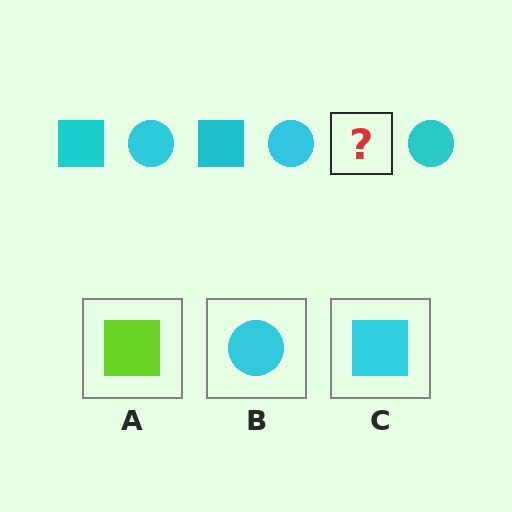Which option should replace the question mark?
Option C.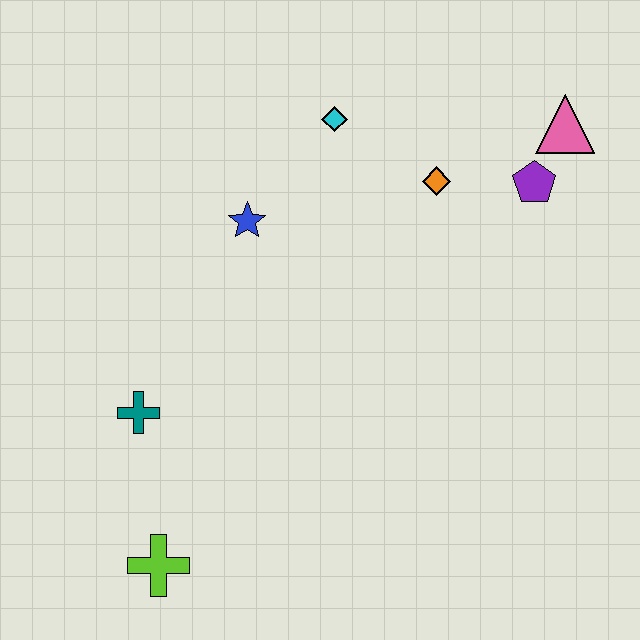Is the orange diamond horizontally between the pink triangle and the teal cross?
Yes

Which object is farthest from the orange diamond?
The lime cross is farthest from the orange diamond.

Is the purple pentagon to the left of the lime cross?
No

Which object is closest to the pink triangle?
The purple pentagon is closest to the pink triangle.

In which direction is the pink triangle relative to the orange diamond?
The pink triangle is to the right of the orange diamond.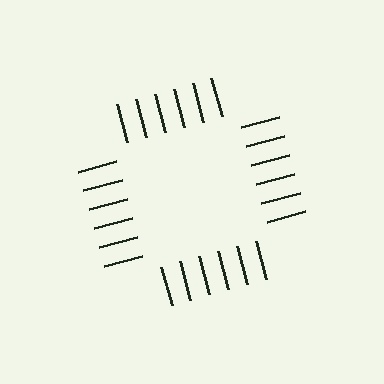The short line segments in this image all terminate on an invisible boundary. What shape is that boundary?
An illusory square — the line segments terminate on its edges but no continuous stroke is drawn.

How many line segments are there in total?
24 — 6 along each of the 4 edges.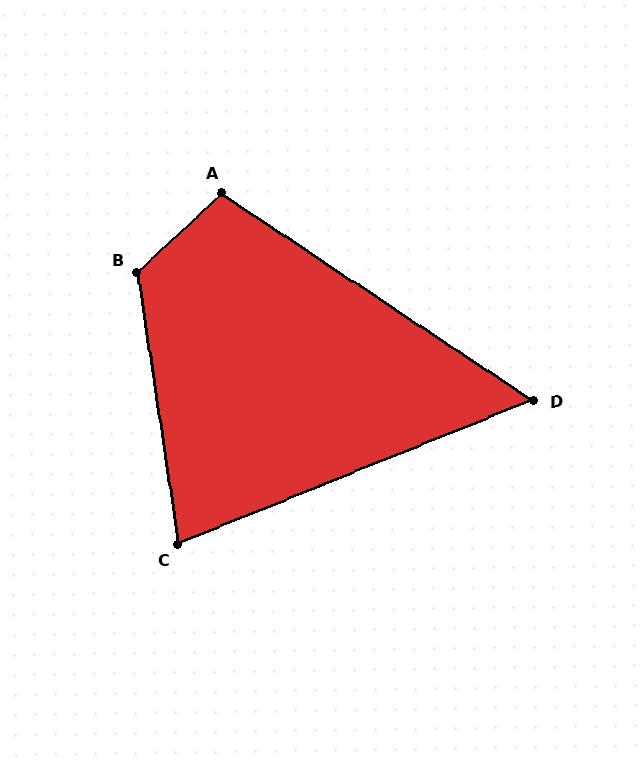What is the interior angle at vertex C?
Approximately 77 degrees (acute).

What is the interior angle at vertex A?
Approximately 103 degrees (obtuse).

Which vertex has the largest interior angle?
B, at approximately 124 degrees.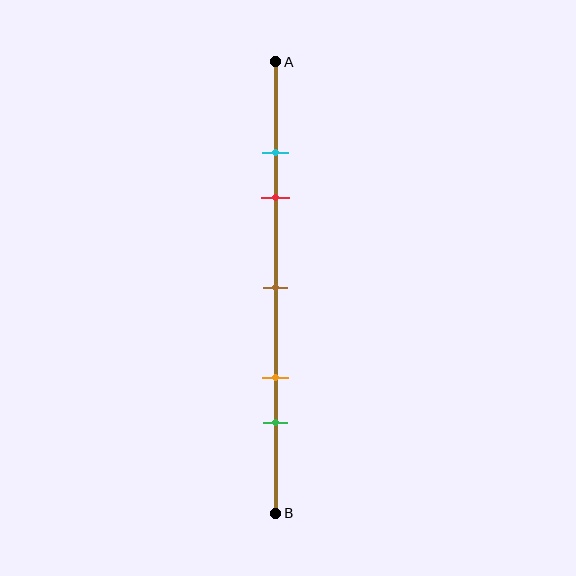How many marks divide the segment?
There are 5 marks dividing the segment.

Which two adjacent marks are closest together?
The cyan and red marks are the closest adjacent pair.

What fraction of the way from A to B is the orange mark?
The orange mark is approximately 70% (0.7) of the way from A to B.